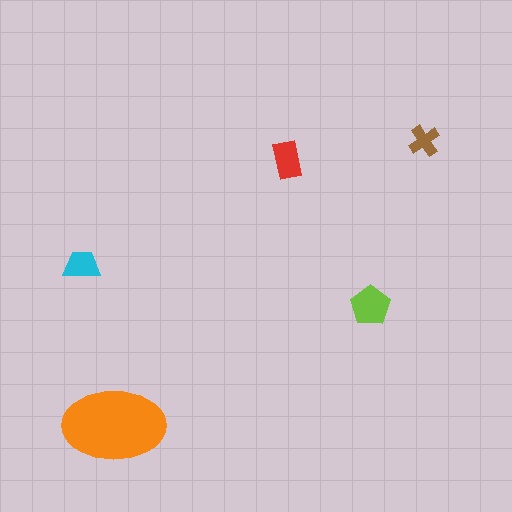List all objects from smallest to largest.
The brown cross, the cyan trapezoid, the red rectangle, the lime pentagon, the orange ellipse.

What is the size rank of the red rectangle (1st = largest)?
3rd.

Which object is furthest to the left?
The cyan trapezoid is leftmost.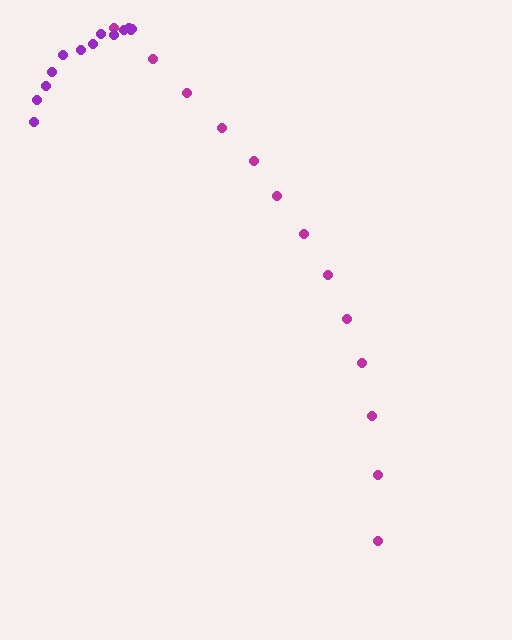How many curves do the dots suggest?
There are 2 distinct paths.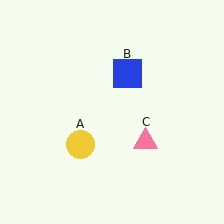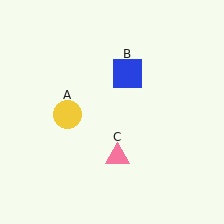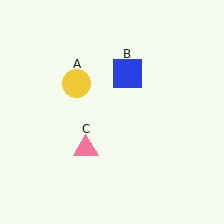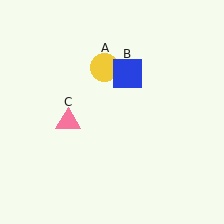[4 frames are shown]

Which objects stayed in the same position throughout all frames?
Blue square (object B) remained stationary.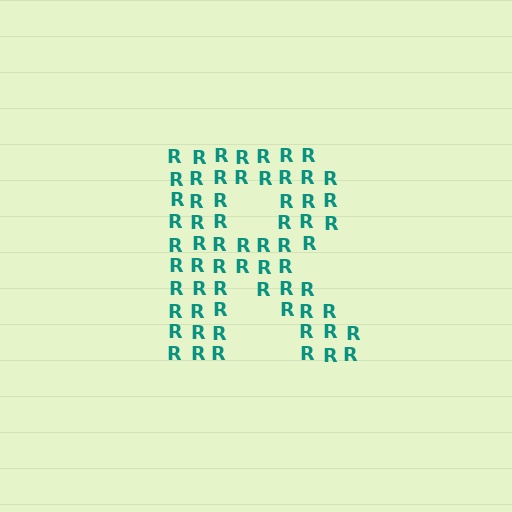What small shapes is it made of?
It is made of small letter R's.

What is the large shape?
The large shape is the letter R.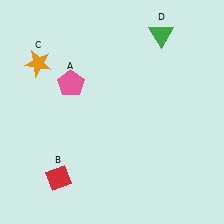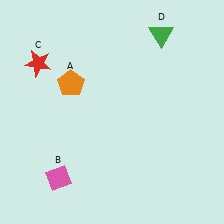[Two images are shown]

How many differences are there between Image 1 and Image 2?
There are 3 differences between the two images.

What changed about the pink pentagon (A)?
In Image 1, A is pink. In Image 2, it changed to orange.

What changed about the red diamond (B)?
In Image 1, B is red. In Image 2, it changed to pink.